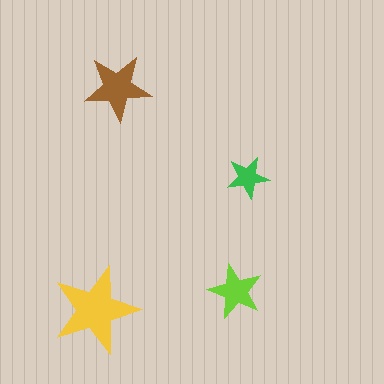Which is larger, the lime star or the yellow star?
The yellow one.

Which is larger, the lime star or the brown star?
The brown one.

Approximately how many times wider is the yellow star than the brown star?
About 1.5 times wider.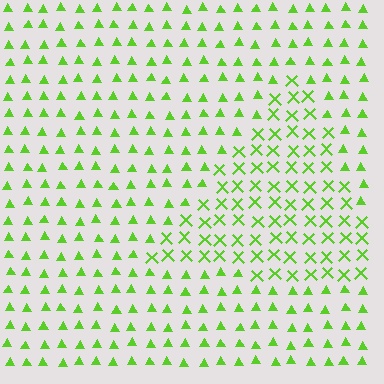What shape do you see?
I see a triangle.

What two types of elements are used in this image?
The image uses X marks inside the triangle region and triangles outside it.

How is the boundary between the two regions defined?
The boundary is defined by a change in element shape: X marks inside vs. triangles outside. All elements share the same color and spacing.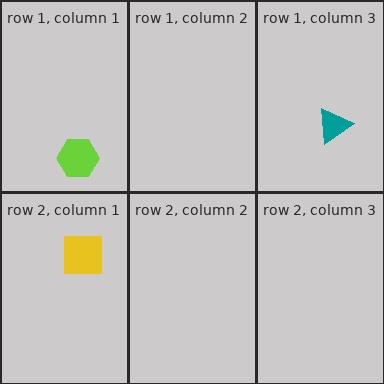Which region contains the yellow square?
The row 2, column 1 region.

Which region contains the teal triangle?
The row 1, column 3 region.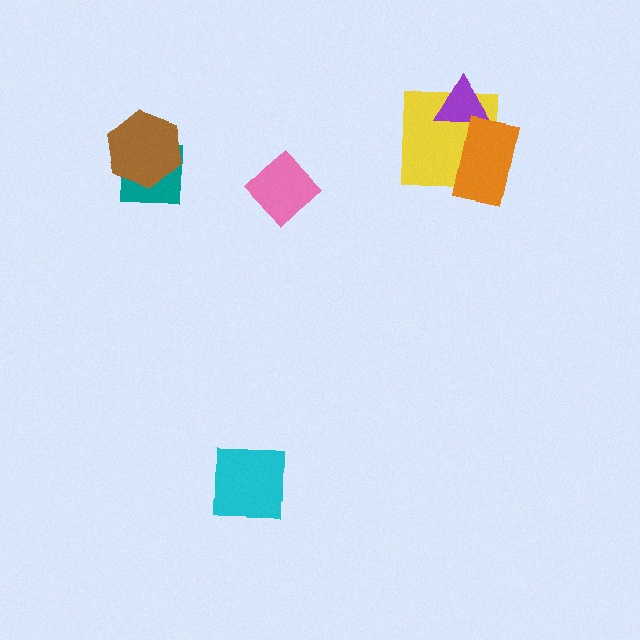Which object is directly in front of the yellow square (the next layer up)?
The purple triangle is directly in front of the yellow square.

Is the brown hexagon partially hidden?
No, no other shape covers it.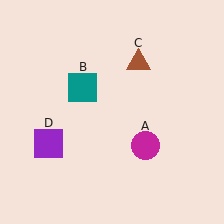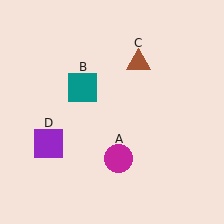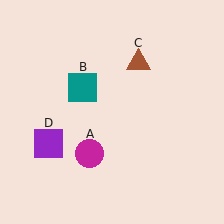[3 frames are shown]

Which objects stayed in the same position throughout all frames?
Teal square (object B) and brown triangle (object C) and purple square (object D) remained stationary.